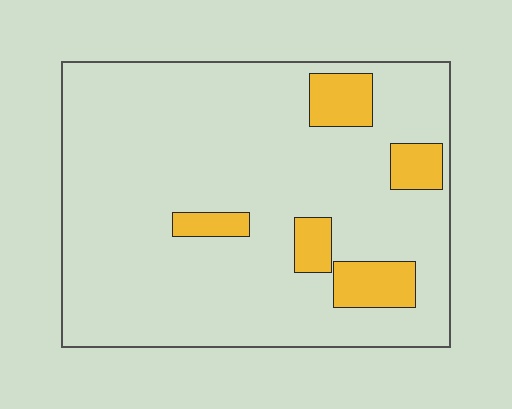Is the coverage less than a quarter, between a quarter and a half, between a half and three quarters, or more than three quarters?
Less than a quarter.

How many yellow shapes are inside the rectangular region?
5.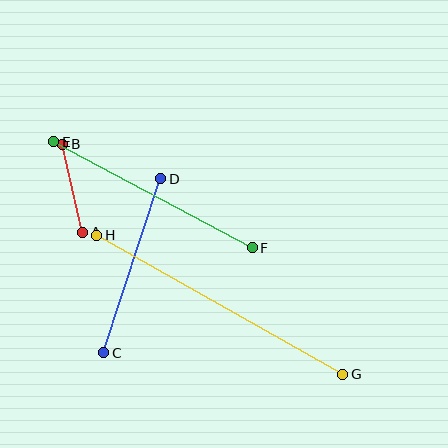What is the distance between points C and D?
The distance is approximately 183 pixels.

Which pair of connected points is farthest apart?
Points G and H are farthest apart.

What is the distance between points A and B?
The distance is approximately 90 pixels.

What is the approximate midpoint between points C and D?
The midpoint is at approximately (132, 266) pixels.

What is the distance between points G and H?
The distance is approximately 282 pixels.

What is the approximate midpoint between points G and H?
The midpoint is at approximately (220, 305) pixels.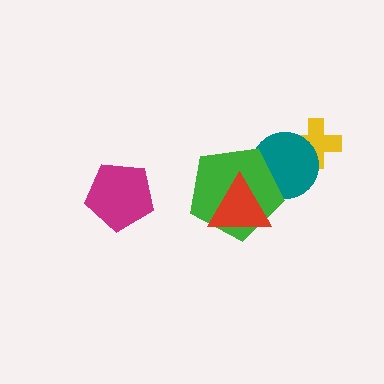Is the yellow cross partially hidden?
Yes, it is partially covered by another shape.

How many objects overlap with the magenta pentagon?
0 objects overlap with the magenta pentagon.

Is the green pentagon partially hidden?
Yes, it is partially covered by another shape.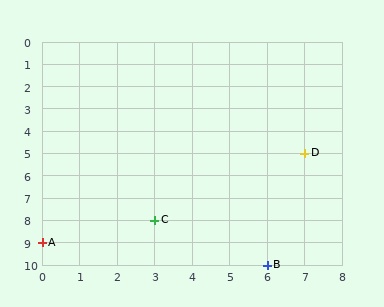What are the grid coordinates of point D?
Point D is at grid coordinates (7, 5).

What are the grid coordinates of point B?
Point B is at grid coordinates (6, 10).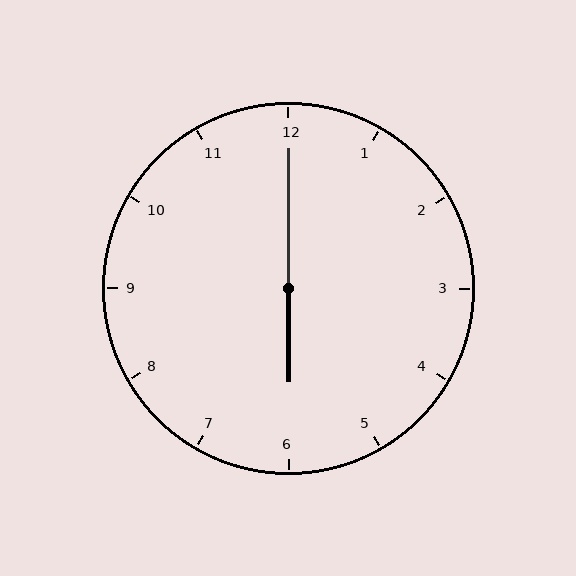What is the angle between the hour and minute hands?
Approximately 180 degrees.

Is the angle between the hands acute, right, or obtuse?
It is obtuse.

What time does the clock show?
6:00.